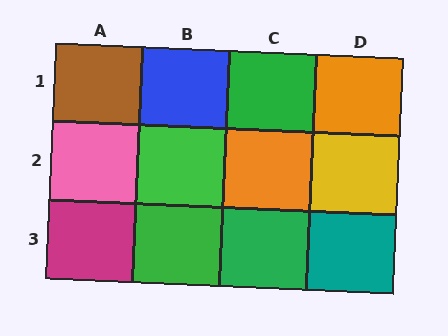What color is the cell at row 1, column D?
Orange.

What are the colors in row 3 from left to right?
Magenta, green, green, teal.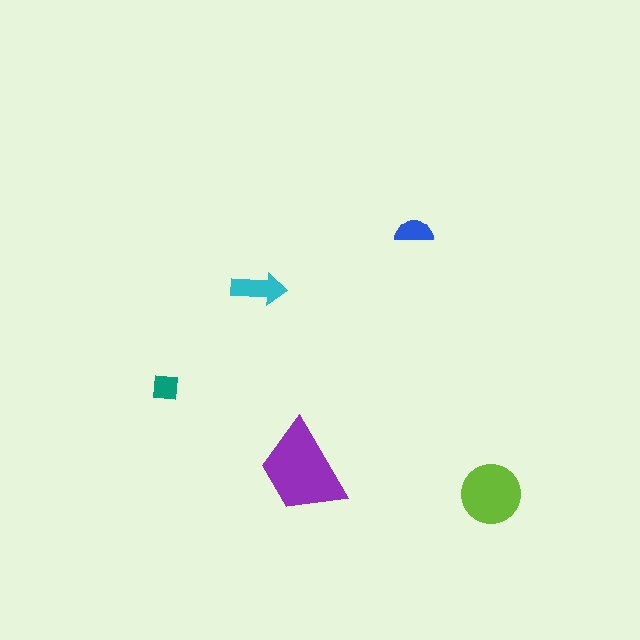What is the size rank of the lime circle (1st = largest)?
2nd.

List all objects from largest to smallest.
The purple trapezoid, the lime circle, the cyan arrow, the blue semicircle, the teal square.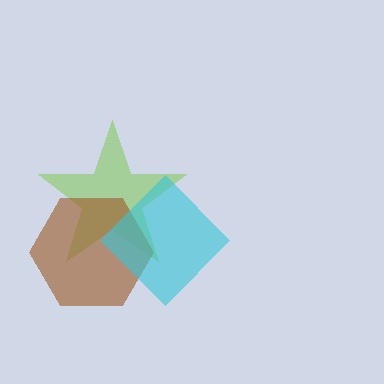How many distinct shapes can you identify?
There are 3 distinct shapes: a lime star, a brown hexagon, a cyan diamond.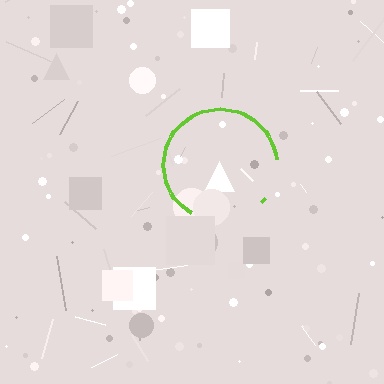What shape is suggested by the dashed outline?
The dashed outline suggests a circle.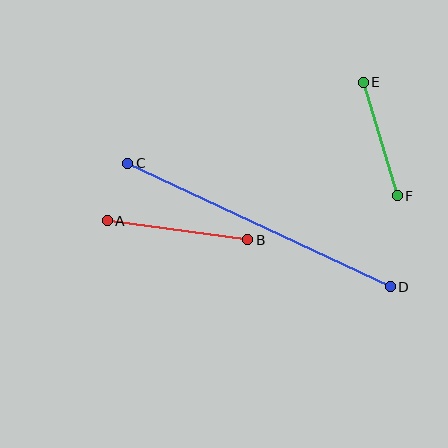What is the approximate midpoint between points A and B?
The midpoint is at approximately (178, 230) pixels.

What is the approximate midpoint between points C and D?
The midpoint is at approximately (259, 225) pixels.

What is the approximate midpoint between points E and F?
The midpoint is at approximately (380, 139) pixels.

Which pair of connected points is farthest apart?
Points C and D are farthest apart.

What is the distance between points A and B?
The distance is approximately 142 pixels.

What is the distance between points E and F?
The distance is approximately 118 pixels.